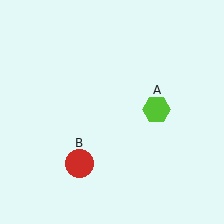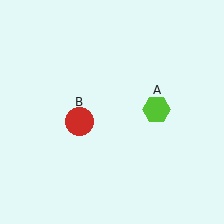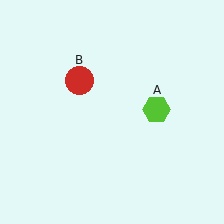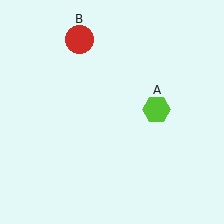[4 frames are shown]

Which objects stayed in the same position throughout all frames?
Lime hexagon (object A) remained stationary.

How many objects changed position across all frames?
1 object changed position: red circle (object B).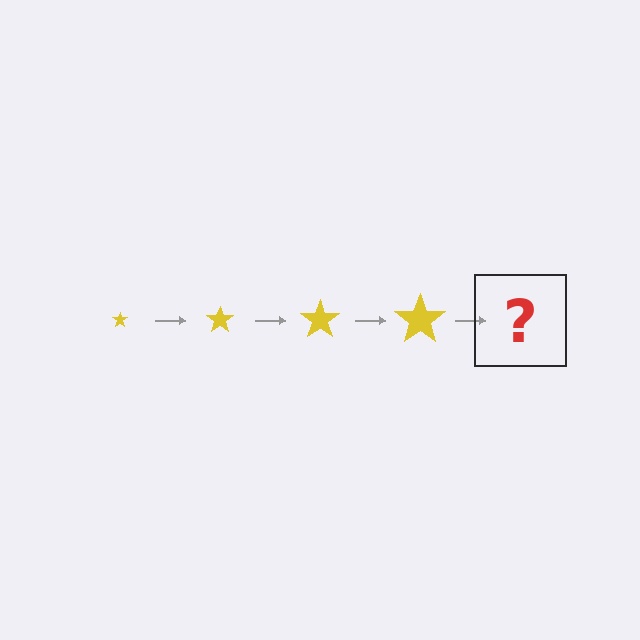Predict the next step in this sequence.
The next step is a yellow star, larger than the previous one.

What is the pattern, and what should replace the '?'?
The pattern is that the star gets progressively larger each step. The '?' should be a yellow star, larger than the previous one.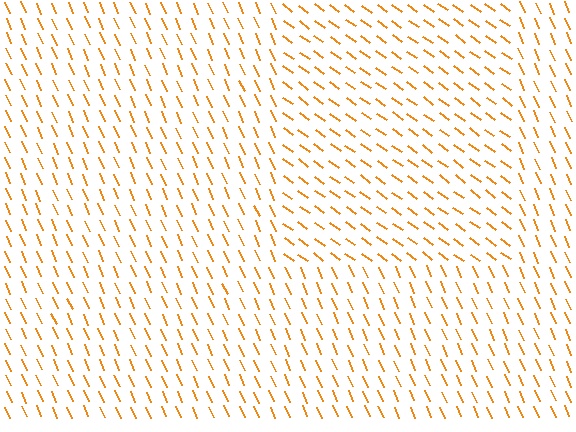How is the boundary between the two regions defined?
The boundary is defined purely by a change in line orientation (approximately 31 degrees difference). All lines are the same color and thickness.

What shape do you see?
I see a rectangle.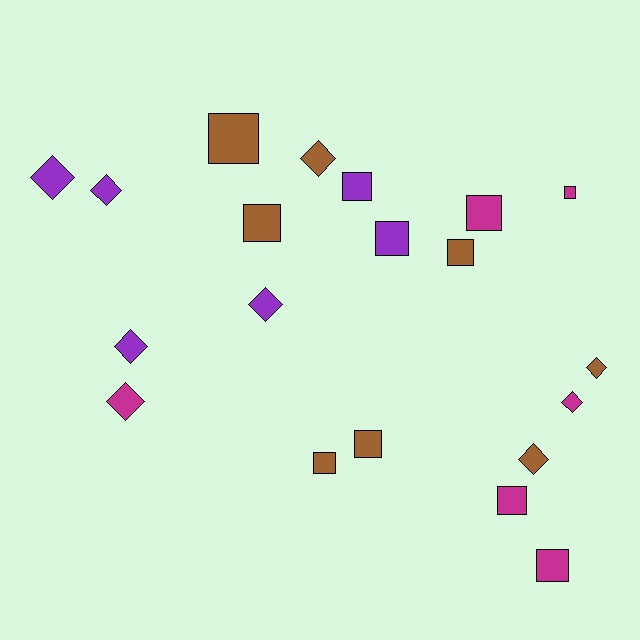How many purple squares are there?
There are 2 purple squares.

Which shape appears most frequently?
Square, with 11 objects.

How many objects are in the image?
There are 20 objects.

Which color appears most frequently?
Brown, with 8 objects.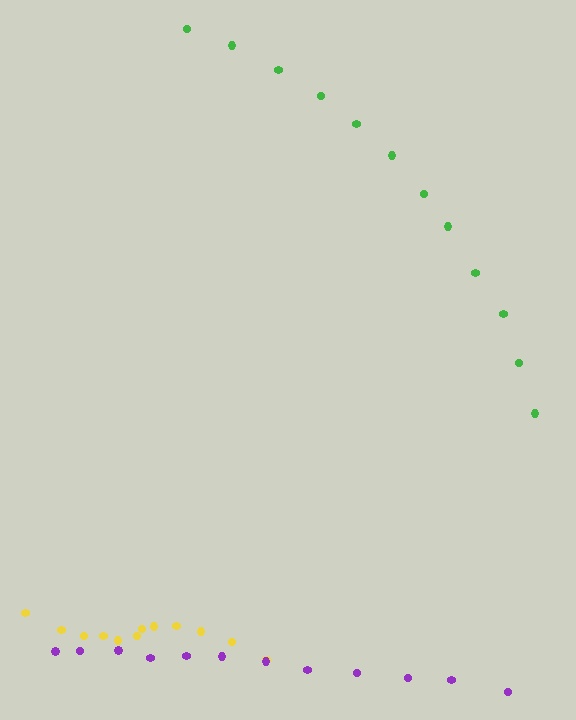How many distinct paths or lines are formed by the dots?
There are 3 distinct paths.